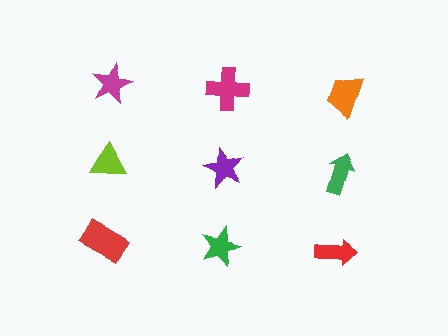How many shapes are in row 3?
3 shapes.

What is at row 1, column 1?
A magenta star.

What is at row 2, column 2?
A purple star.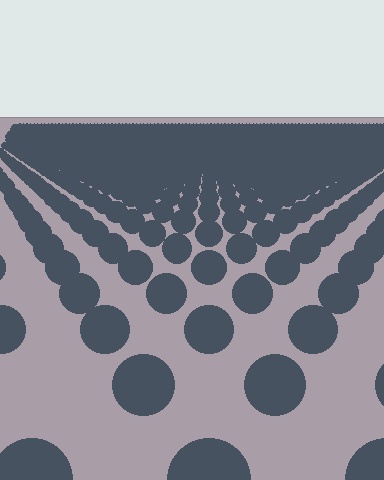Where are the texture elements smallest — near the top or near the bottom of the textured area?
Near the top.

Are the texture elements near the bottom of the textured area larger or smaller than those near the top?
Larger. Near the bottom, elements are closer to the viewer and appear at a bigger on-screen size.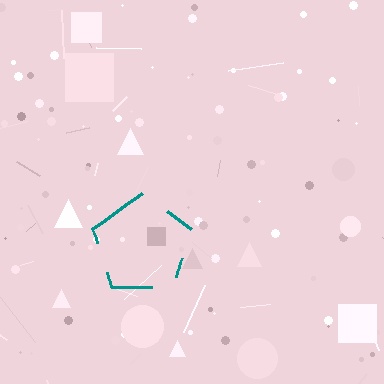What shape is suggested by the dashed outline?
The dashed outline suggests a pentagon.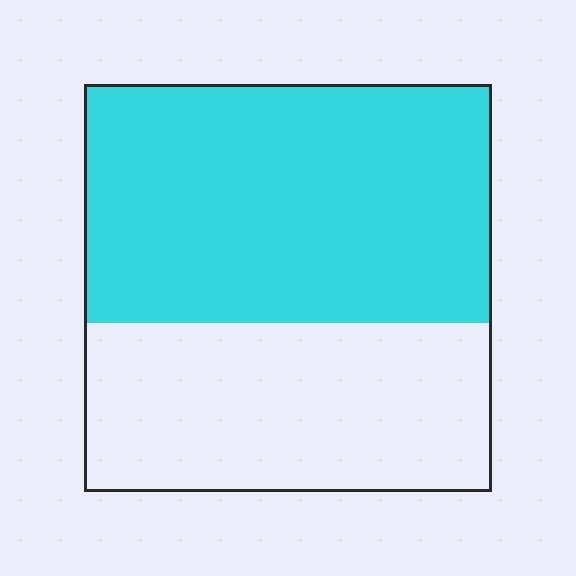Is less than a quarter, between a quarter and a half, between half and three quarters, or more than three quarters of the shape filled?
Between half and three quarters.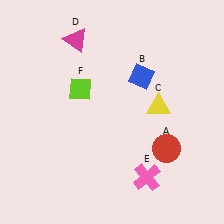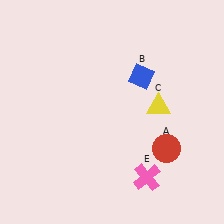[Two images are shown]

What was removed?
The magenta triangle (D), the lime diamond (F) were removed in Image 2.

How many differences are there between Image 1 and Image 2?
There are 2 differences between the two images.